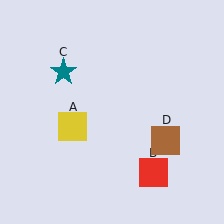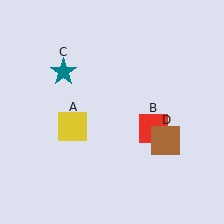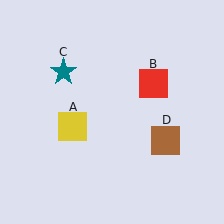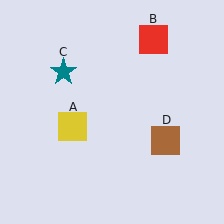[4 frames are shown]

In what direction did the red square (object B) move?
The red square (object B) moved up.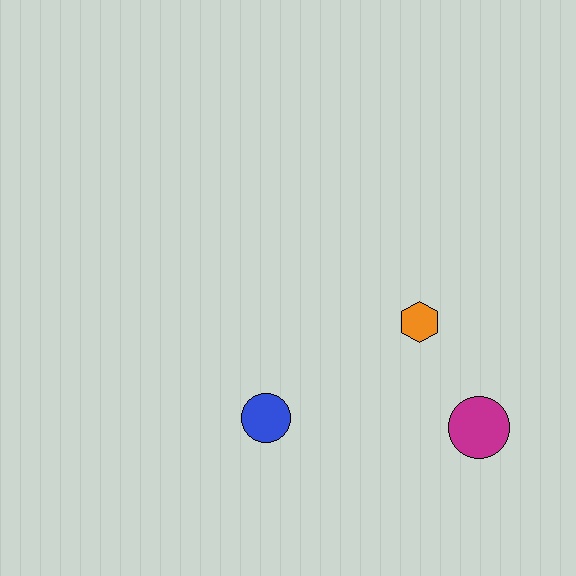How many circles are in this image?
There are 2 circles.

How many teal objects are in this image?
There are no teal objects.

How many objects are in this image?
There are 3 objects.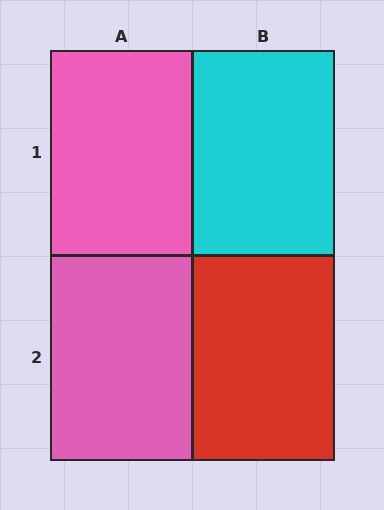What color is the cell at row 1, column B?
Cyan.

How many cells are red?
1 cell is red.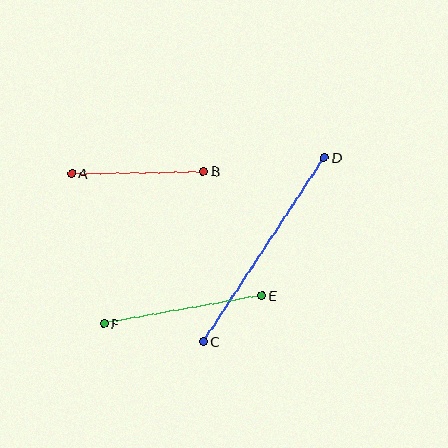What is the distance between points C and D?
The distance is approximately 220 pixels.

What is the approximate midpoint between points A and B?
The midpoint is at approximately (137, 172) pixels.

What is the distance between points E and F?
The distance is approximately 160 pixels.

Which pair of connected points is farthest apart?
Points C and D are farthest apart.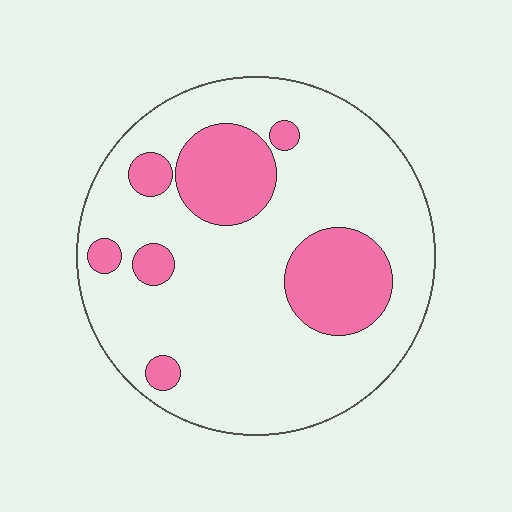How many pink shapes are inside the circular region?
7.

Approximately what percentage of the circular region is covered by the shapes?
Approximately 25%.